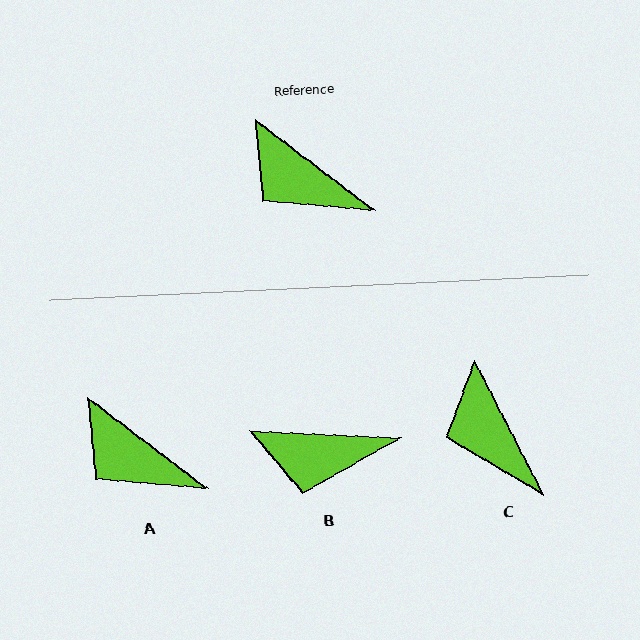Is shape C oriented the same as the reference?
No, it is off by about 26 degrees.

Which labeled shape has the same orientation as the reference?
A.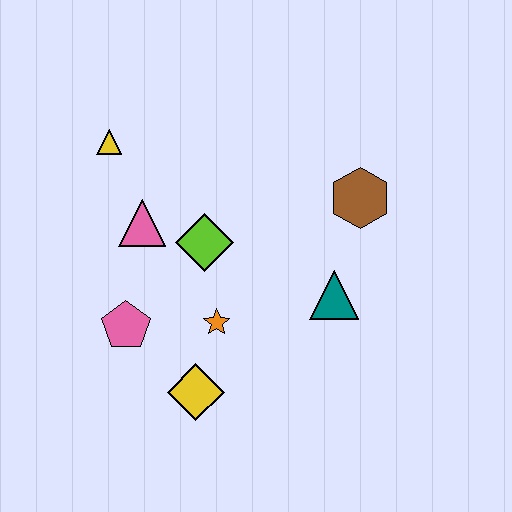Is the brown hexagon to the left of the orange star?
No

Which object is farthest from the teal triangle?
The yellow triangle is farthest from the teal triangle.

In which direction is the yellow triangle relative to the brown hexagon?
The yellow triangle is to the left of the brown hexagon.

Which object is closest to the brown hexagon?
The teal triangle is closest to the brown hexagon.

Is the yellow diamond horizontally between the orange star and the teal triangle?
No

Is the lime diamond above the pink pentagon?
Yes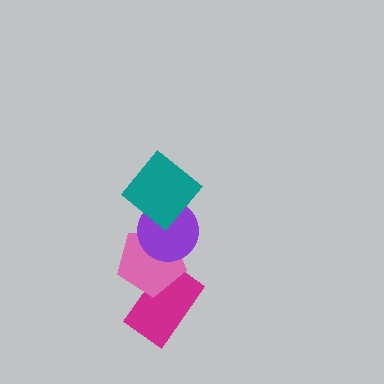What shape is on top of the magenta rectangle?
The pink pentagon is on top of the magenta rectangle.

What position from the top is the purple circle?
The purple circle is 2nd from the top.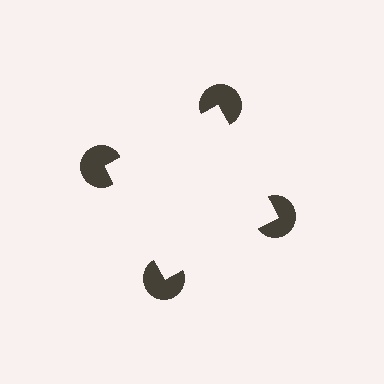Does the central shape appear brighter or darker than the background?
It typically appears slightly brighter than the background, even though no actual brightness change is drawn.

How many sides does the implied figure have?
4 sides.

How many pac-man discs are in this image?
There are 4 — one at each vertex of the illusory square.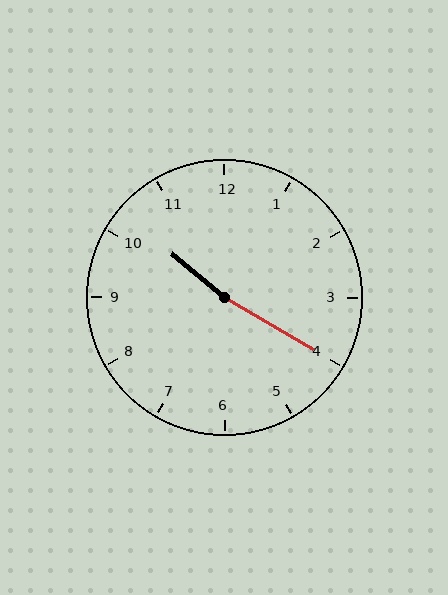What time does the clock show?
10:20.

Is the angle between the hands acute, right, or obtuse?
It is obtuse.